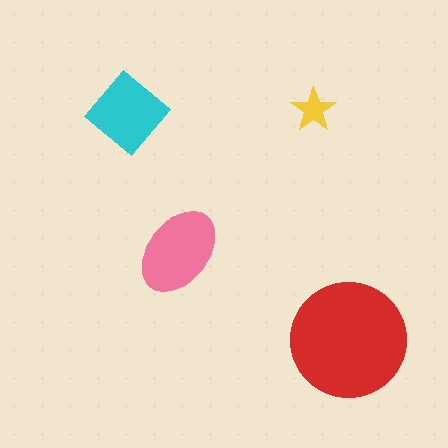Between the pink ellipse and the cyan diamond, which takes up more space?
The pink ellipse.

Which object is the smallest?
The yellow star.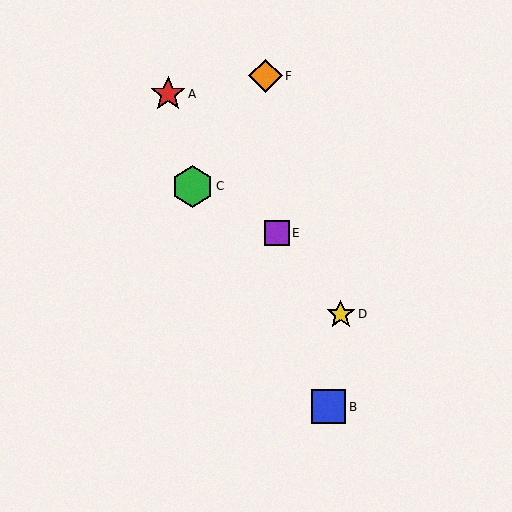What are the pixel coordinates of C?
Object C is at (192, 186).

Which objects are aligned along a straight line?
Objects A, D, E are aligned along a straight line.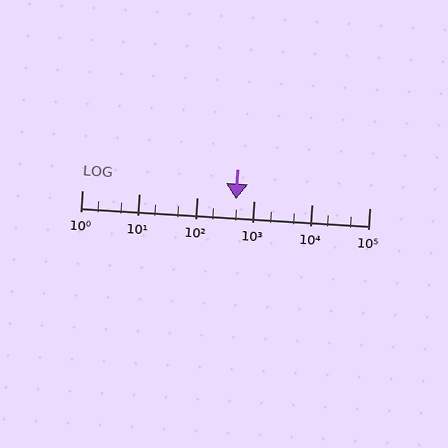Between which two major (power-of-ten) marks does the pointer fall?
The pointer is between 100 and 1000.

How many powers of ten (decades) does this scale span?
The scale spans 5 decades, from 1 to 100000.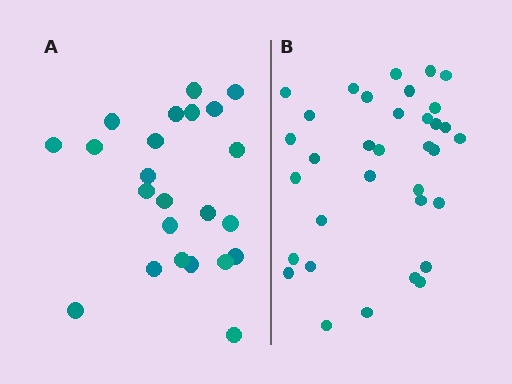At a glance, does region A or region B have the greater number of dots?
Region B (the right region) has more dots.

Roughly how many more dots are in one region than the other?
Region B has roughly 12 or so more dots than region A.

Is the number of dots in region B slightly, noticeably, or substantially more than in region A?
Region B has substantially more. The ratio is roughly 1.5 to 1.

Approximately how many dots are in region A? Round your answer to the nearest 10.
About 20 dots. (The exact count is 23, which rounds to 20.)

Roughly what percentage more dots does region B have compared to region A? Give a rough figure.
About 50% more.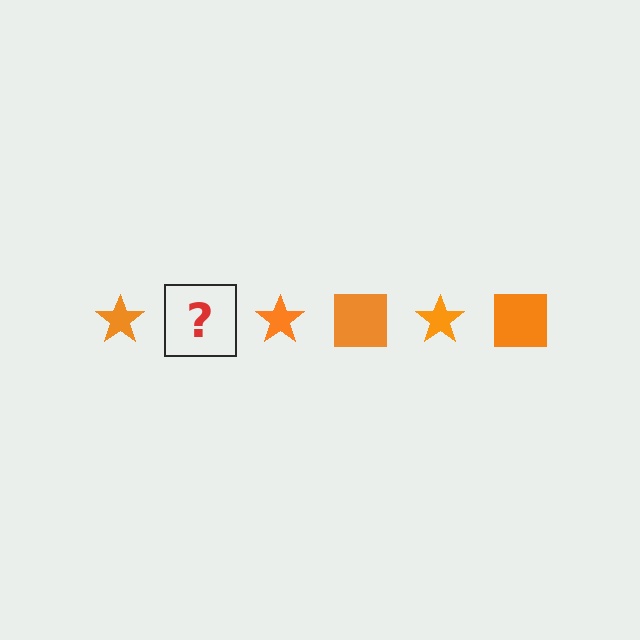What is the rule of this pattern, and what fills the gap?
The rule is that the pattern cycles through star, square shapes in orange. The gap should be filled with an orange square.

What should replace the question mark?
The question mark should be replaced with an orange square.